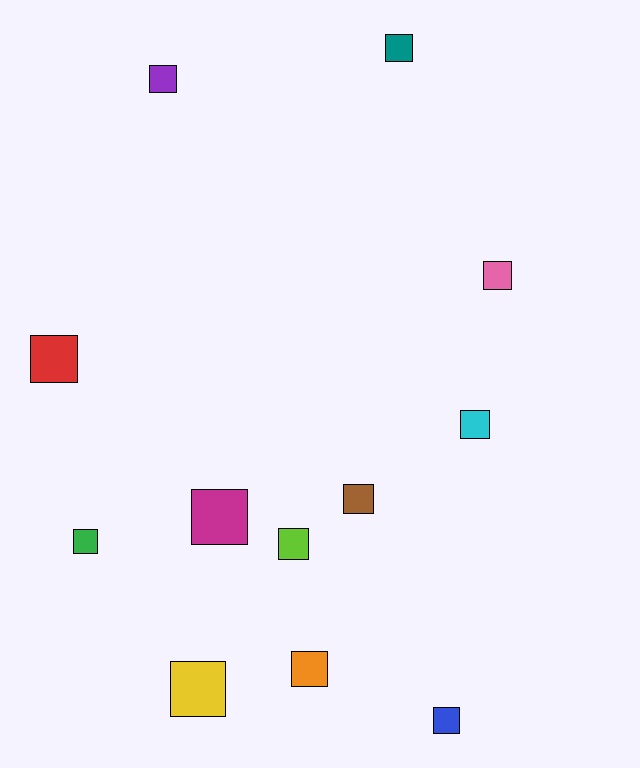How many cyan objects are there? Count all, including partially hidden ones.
There is 1 cyan object.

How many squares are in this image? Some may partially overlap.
There are 12 squares.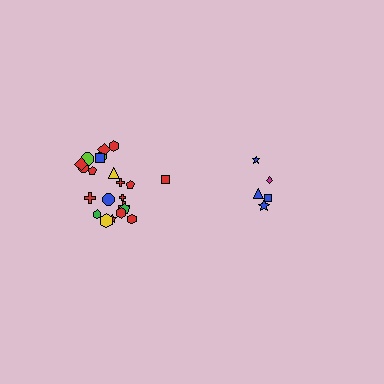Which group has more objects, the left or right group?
The left group.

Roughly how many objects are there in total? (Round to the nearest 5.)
Roughly 25 objects in total.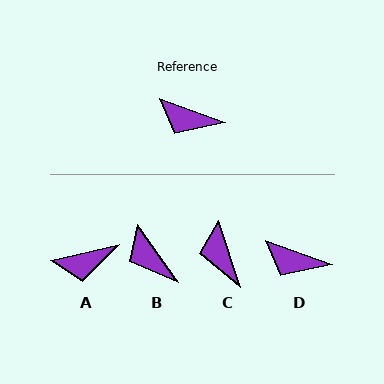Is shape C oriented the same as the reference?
No, it is off by about 52 degrees.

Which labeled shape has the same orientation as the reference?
D.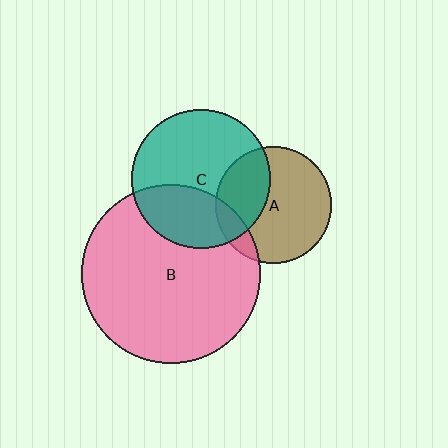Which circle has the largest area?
Circle B (pink).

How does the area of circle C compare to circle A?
Approximately 1.4 times.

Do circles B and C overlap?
Yes.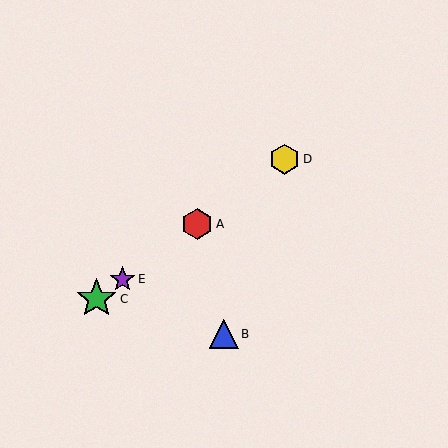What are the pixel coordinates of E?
Object E is at (122, 279).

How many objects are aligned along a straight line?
4 objects (A, C, D, E) are aligned along a straight line.